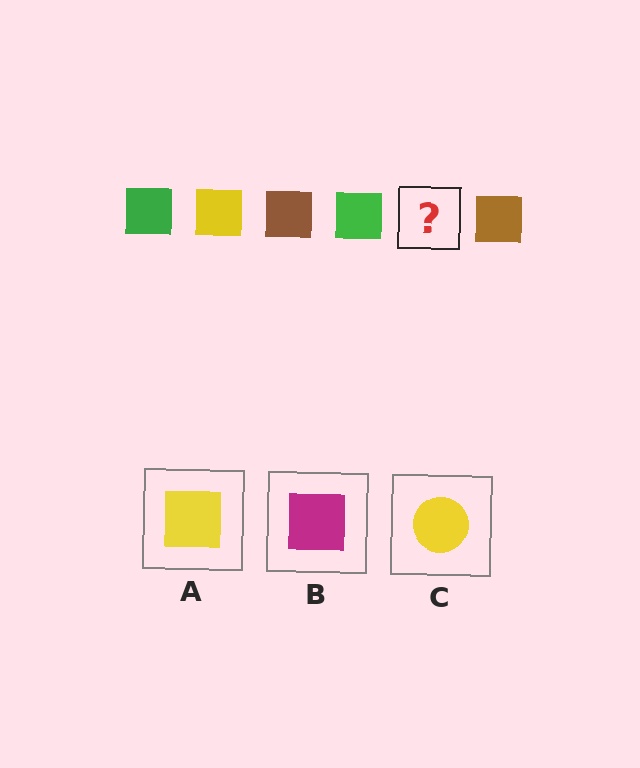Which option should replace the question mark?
Option A.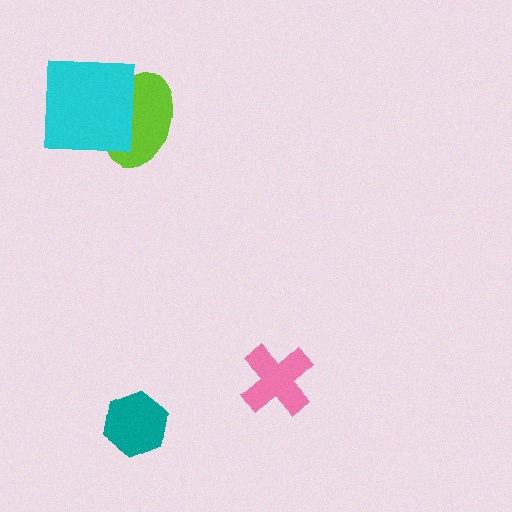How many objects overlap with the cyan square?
1 object overlaps with the cyan square.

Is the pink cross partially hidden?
No, no other shape covers it.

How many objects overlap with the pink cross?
0 objects overlap with the pink cross.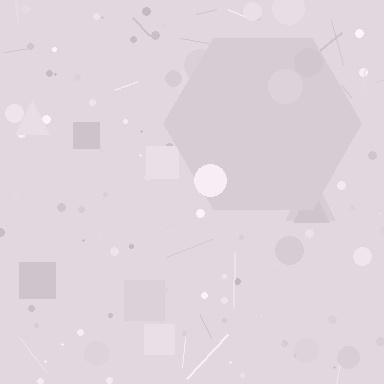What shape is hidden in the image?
A hexagon is hidden in the image.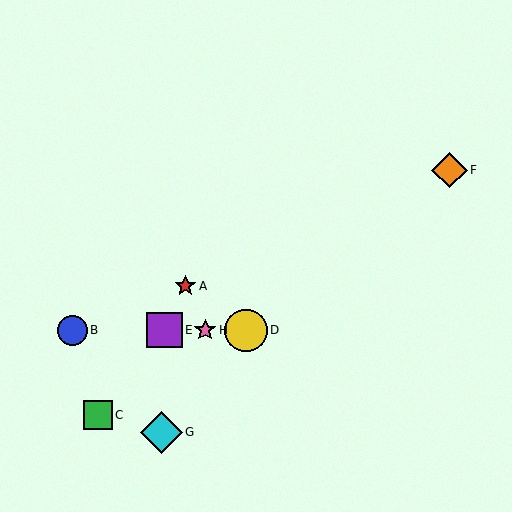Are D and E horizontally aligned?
Yes, both are at y≈330.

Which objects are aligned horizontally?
Objects B, D, E, H are aligned horizontally.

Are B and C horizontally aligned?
No, B is at y≈330 and C is at y≈415.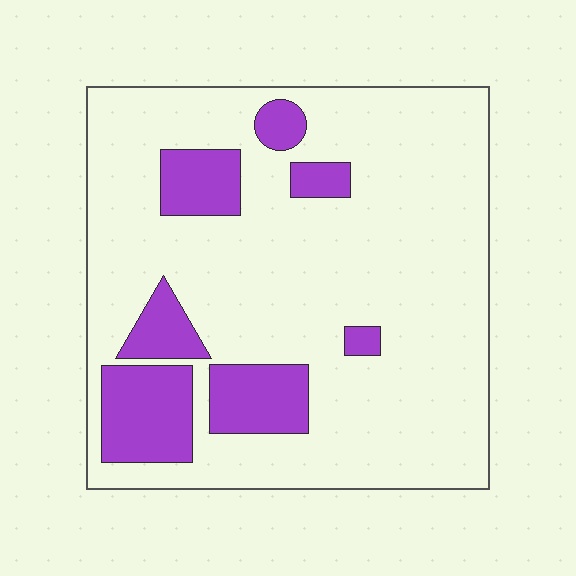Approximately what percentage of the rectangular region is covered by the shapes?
Approximately 20%.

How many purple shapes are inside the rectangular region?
7.